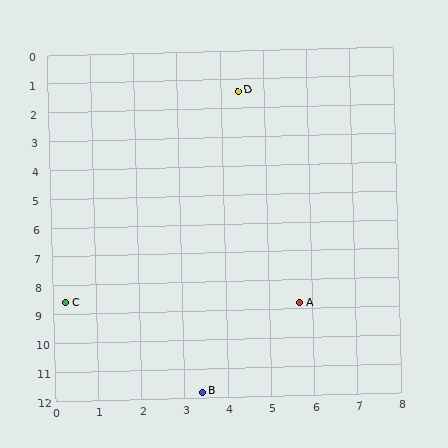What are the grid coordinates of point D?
Point D is at approximately (4.4, 1.4).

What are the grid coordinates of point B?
Point B is at approximately (3.4, 11.8).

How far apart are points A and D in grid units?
Points A and D are about 7.5 grid units apart.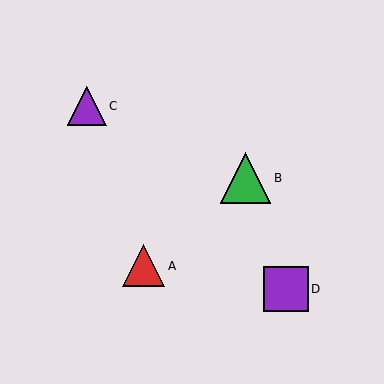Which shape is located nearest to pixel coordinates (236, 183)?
The green triangle (labeled B) at (245, 178) is nearest to that location.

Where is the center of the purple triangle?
The center of the purple triangle is at (87, 106).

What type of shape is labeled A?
Shape A is a red triangle.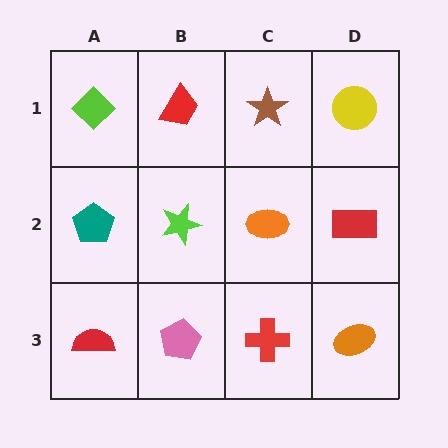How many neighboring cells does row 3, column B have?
3.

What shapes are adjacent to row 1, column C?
An orange ellipse (row 2, column C), a red trapezoid (row 1, column B), a yellow circle (row 1, column D).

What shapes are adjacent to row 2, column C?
A brown star (row 1, column C), a red cross (row 3, column C), a lime star (row 2, column B), a red rectangle (row 2, column D).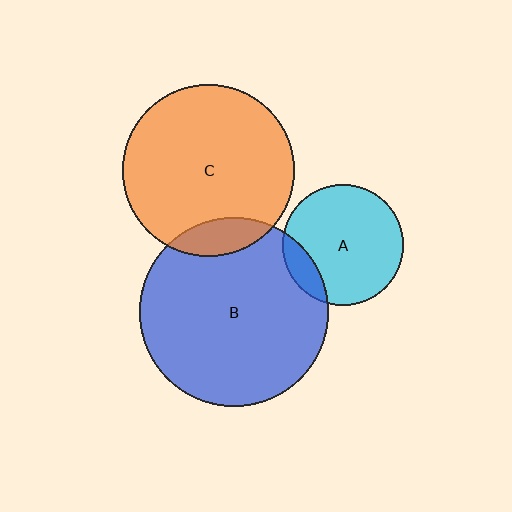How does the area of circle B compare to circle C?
Approximately 1.2 times.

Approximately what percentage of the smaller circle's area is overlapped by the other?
Approximately 15%.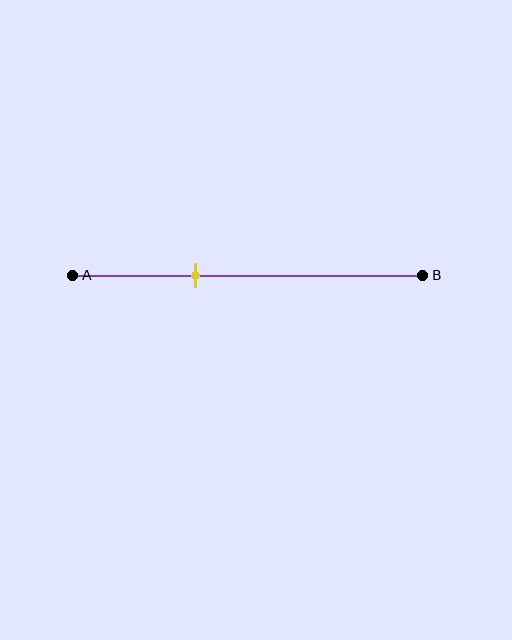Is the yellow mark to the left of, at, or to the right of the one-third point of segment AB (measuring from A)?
The yellow mark is approximately at the one-third point of segment AB.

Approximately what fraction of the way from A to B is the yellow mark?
The yellow mark is approximately 35% of the way from A to B.